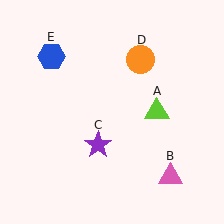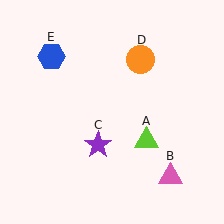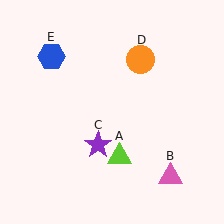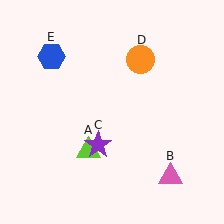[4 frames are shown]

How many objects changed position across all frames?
1 object changed position: lime triangle (object A).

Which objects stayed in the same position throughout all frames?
Pink triangle (object B) and purple star (object C) and orange circle (object D) and blue hexagon (object E) remained stationary.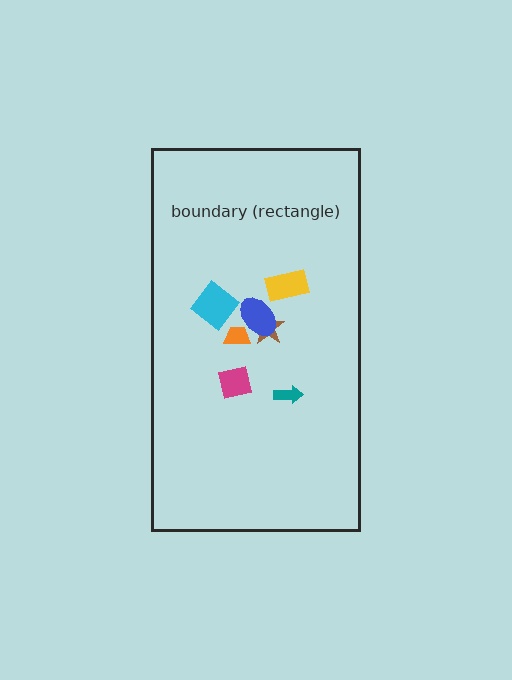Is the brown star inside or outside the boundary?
Inside.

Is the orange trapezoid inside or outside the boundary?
Inside.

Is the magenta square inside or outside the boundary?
Inside.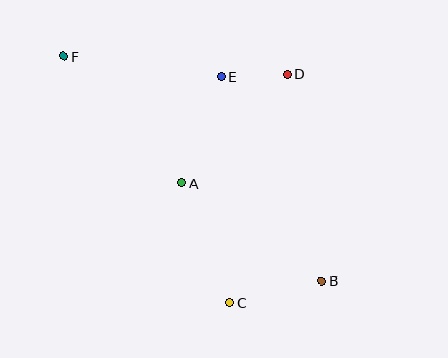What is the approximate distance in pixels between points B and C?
The distance between B and C is approximately 95 pixels.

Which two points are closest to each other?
Points D and E are closest to each other.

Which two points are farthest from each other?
Points B and F are farthest from each other.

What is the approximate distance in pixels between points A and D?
The distance between A and D is approximately 151 pixels.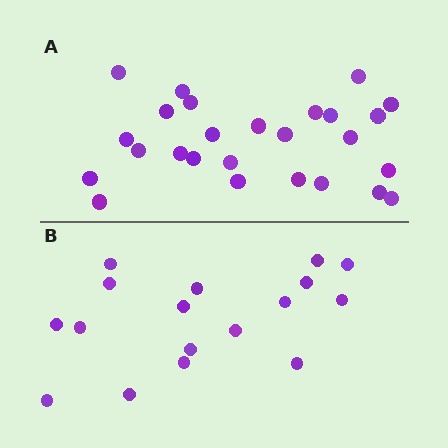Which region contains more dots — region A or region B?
Region A (the top region) has more dots.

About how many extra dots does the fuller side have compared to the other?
Region A has roughly 8 or so more dots than region B.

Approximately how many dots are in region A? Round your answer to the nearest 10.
About 30 dots. (The exact count is 26, which rounds to 30.)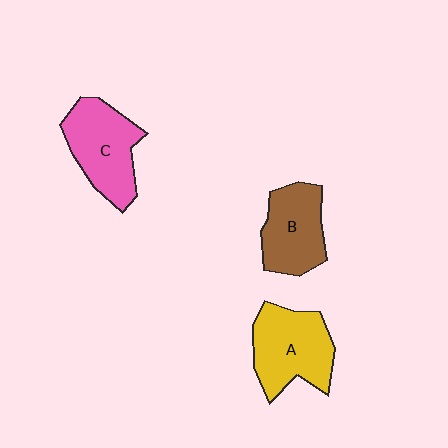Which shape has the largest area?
Shape A (yellow).